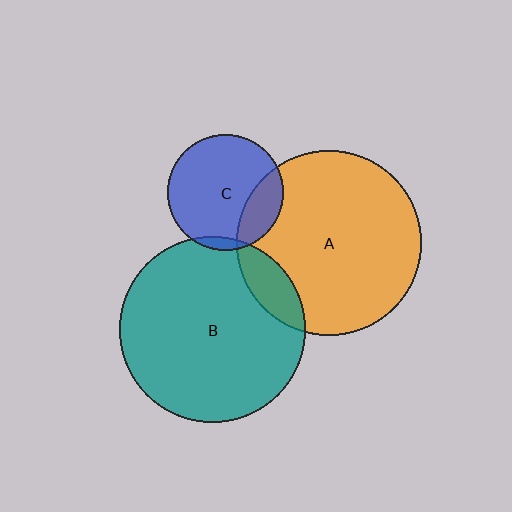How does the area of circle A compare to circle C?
Approximately 2.5 times.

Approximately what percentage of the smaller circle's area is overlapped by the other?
Approximately 5%.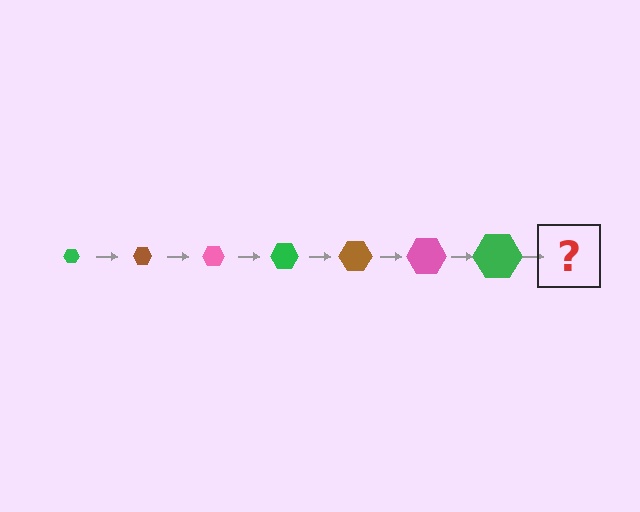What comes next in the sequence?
The next element should be a brown hexagon, larger than the previous one.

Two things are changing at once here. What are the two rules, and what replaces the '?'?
The two rules are that the hexagon grows larger each step and the color cycles through green, brown, and pink. The '?' should be a brown hexagon, larger than the previous one.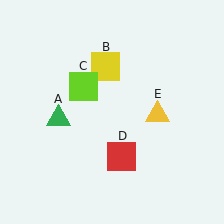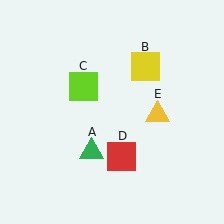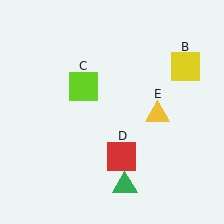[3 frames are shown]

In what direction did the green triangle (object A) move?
The green triangle (object A) moved down and to the right.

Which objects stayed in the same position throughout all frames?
Lime square (object C) and red square (object D) and yellow triangle (object E) remained stationary.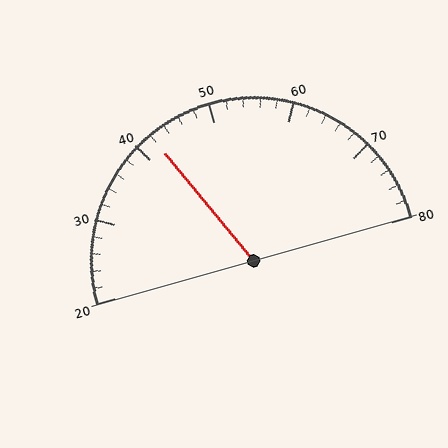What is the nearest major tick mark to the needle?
The nearest major tick mark is 40.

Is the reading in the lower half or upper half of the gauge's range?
The reading is in the lower half of the range (20 to 80).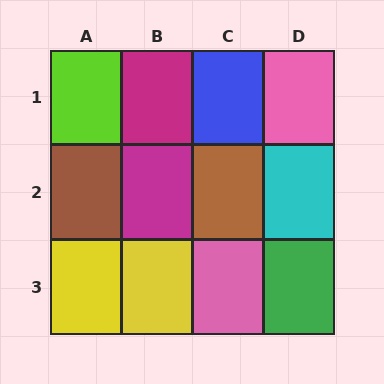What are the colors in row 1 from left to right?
Lime, magenta, blue, pink.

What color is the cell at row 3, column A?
Yellow.